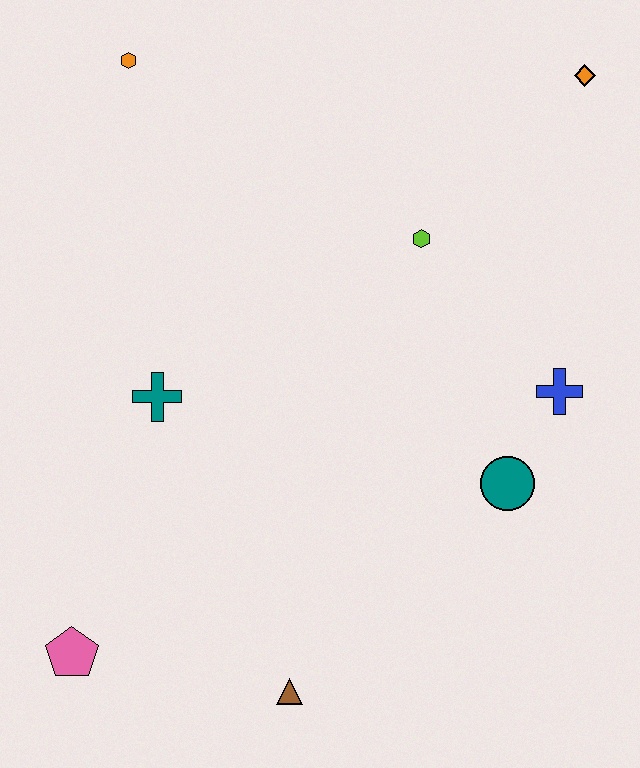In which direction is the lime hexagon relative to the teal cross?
The lime hexagon is to the right of the teal cross.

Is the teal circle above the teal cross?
No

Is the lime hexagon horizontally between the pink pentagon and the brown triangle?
No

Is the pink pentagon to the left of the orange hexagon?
Yes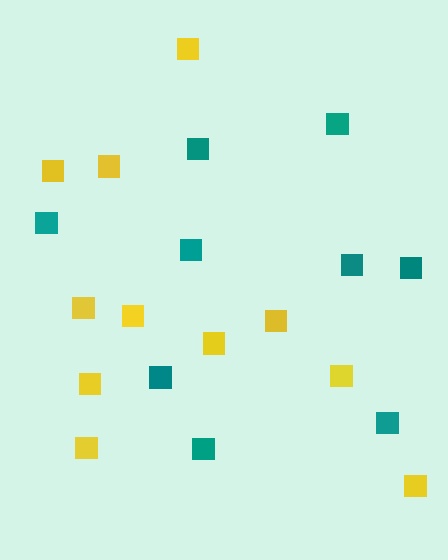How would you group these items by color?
There are 2 groups: one group of yellow squares (11) and one group of teal squares (9).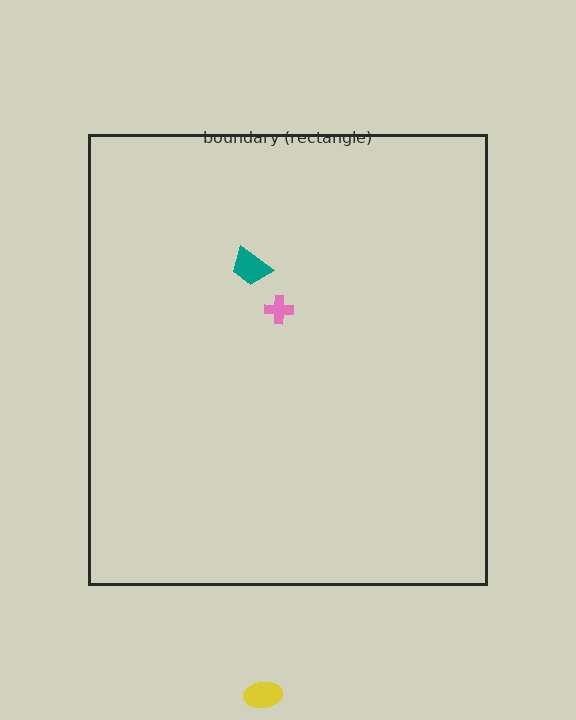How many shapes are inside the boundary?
2 inside, 1 outside.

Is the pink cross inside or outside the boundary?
Inside.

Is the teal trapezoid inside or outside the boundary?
Inside.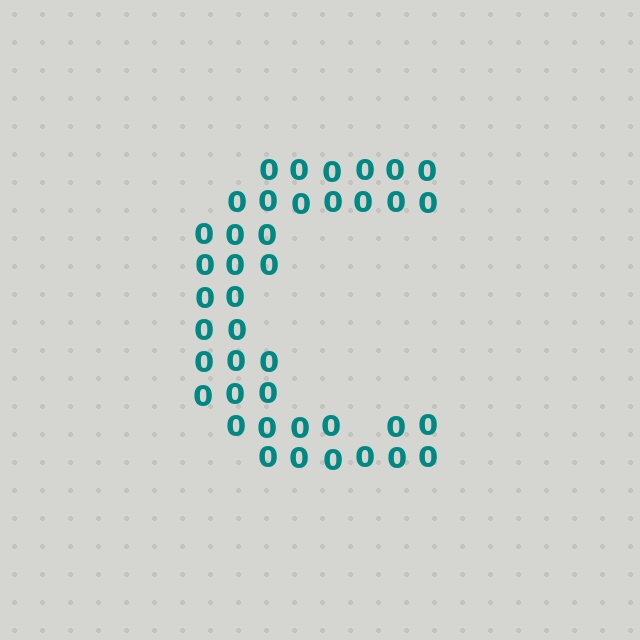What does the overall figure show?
The overall figure shows the letter C.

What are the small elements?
The small elements are digit 0's.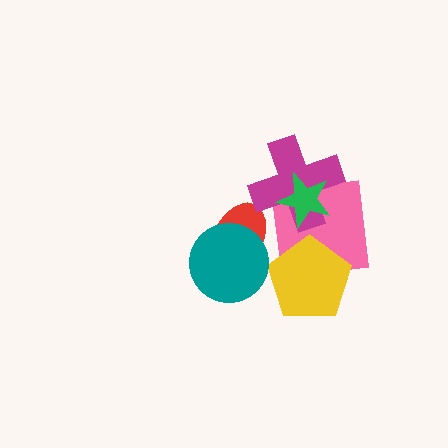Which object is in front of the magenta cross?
The green star is in front of the magenta cross.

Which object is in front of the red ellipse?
The teal circle is in front of the red ellipse.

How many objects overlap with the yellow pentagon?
1 object overlaps with the yellow pentagon.